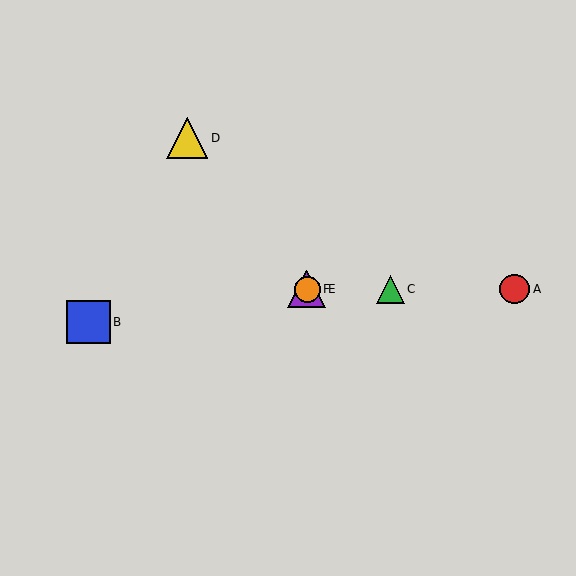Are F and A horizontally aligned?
Yes, both are at y≈289.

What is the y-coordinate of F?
Object F is at y≈289.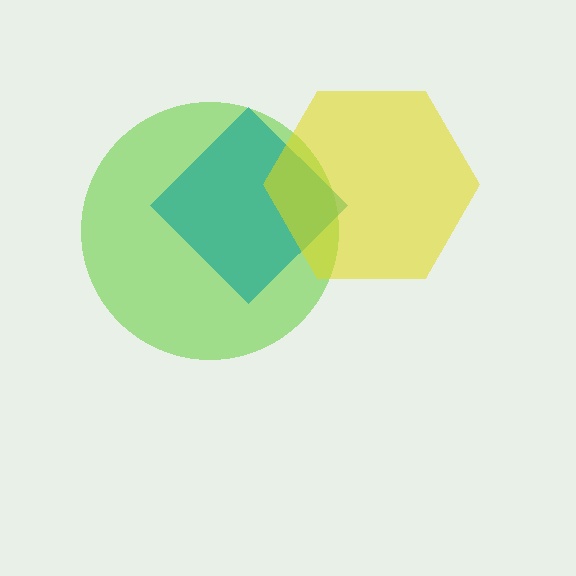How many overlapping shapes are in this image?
There are 3 overlapping shapes in the image.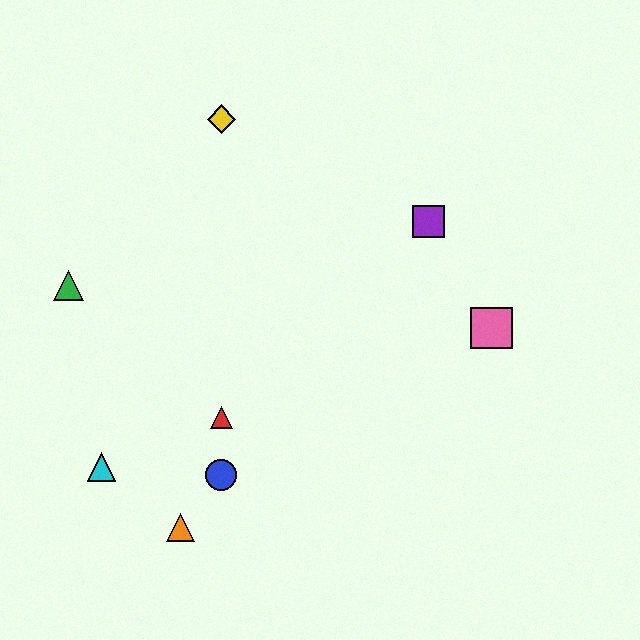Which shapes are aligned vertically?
The red triangle, the blue circle, the yellow diamond are aligned vertically.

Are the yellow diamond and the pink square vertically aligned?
No, the yellow diamond is at x≈221 and the pink square is at x≈491.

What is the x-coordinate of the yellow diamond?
The yellow diamond is at x≈221.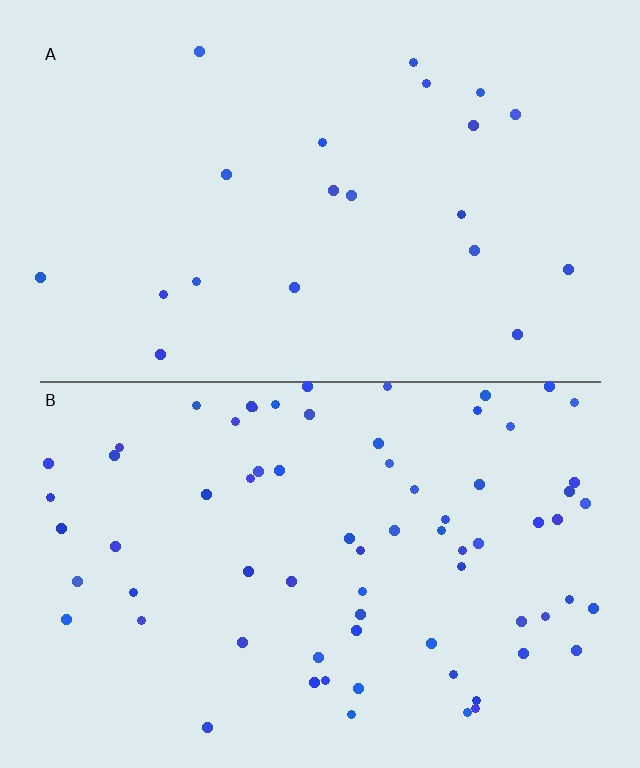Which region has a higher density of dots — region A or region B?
B (the bottom).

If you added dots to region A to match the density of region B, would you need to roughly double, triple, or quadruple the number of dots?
Approximately triple.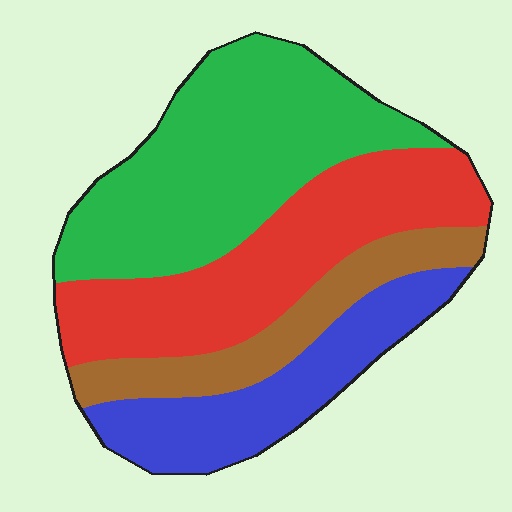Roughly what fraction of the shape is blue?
Blue takes up about one fifth (1/5) of the shape.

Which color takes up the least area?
Brown, at roughly 15%.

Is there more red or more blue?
Red.